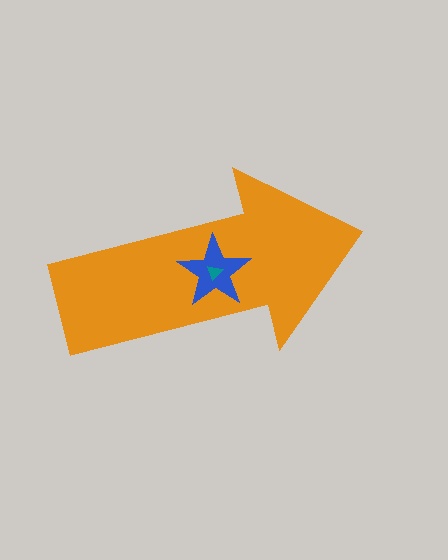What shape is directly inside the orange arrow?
The blue star.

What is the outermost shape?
The orange arrow.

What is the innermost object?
The teal triangle.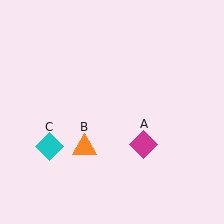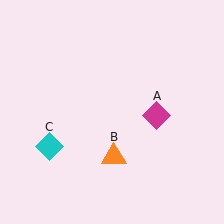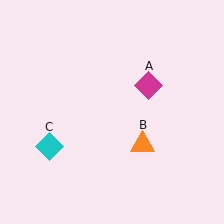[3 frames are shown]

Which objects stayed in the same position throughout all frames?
Cyan diamond (object C) remained stationary.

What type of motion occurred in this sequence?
The magenta diamond (object A), orange triangle (object B) rotated counterclockwise around the center of the scene.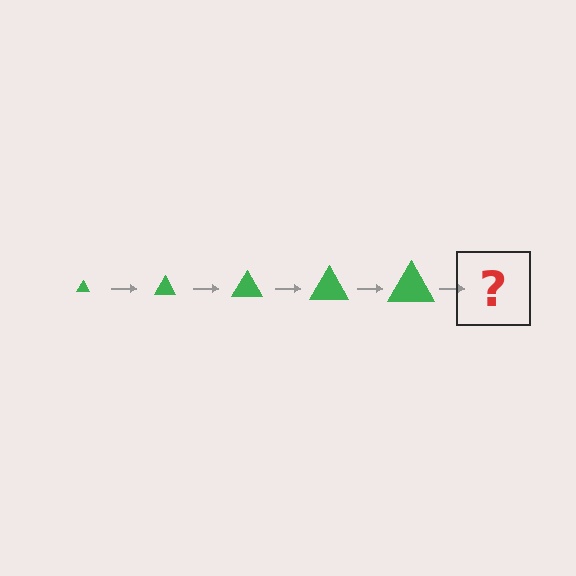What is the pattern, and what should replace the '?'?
The pattern is that the triangle gets progressively larger each step. The '?' should be a green triangle, larger than the previous one.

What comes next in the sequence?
The next element should be a green triangle, larger than the previous one.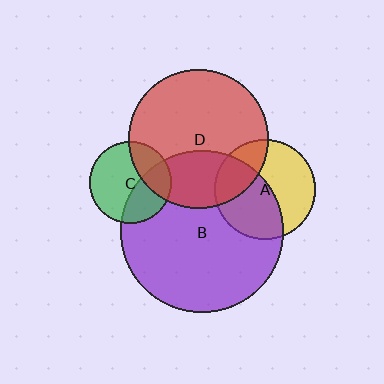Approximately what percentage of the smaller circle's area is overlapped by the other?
Approximately 30%.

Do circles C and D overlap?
Yes.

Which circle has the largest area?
Circle B (purple).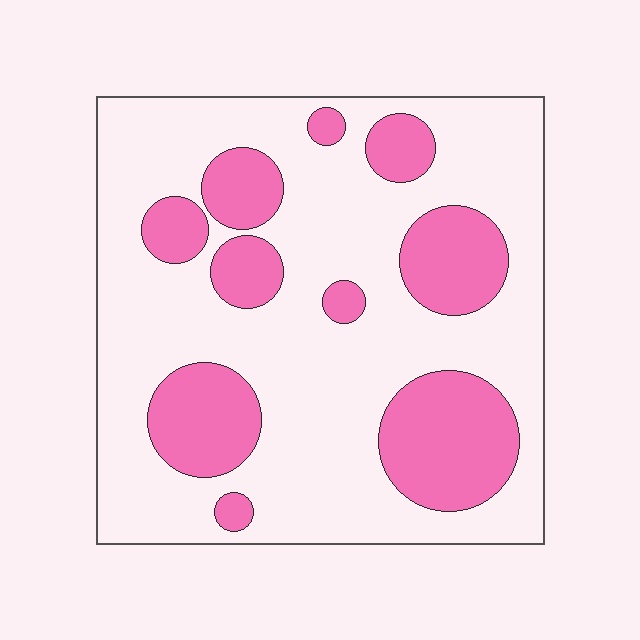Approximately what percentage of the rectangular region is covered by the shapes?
Approximately 30%.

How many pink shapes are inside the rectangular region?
10.